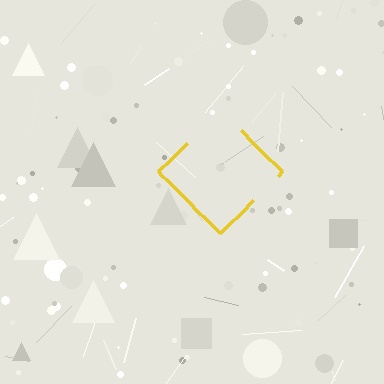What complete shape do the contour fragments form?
The contour fragments form a diamond.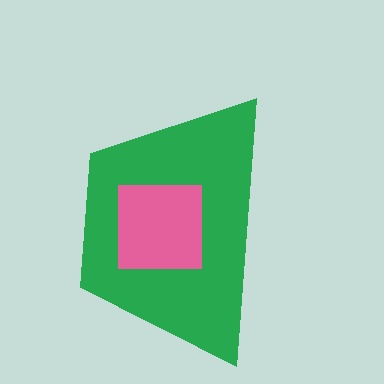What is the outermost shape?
The green trapezoid.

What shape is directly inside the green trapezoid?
The pink square.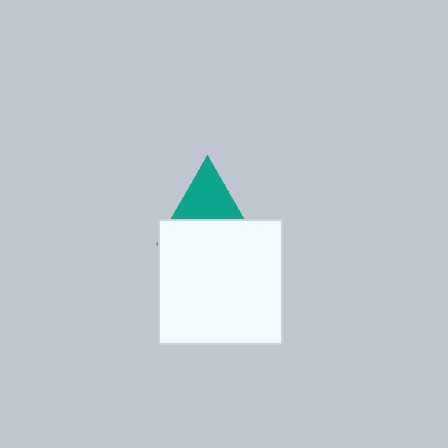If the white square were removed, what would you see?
You would see the complete teal triangle.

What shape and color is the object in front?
The object in front is a white square.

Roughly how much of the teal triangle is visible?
About half of it is visible (roughly 51%).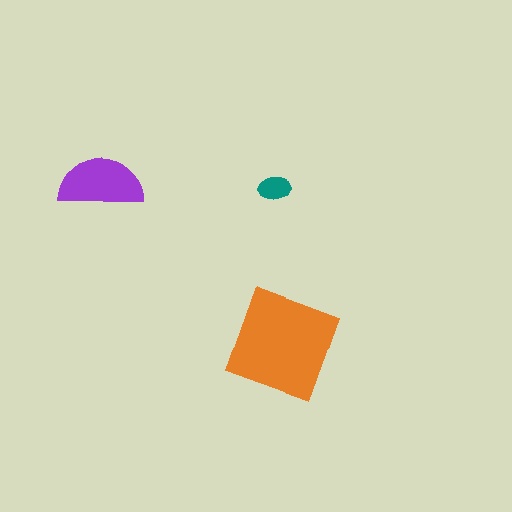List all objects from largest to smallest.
The orange square, the purple semicircle, the teal ellipse.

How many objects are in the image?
There are 3 objects in the image.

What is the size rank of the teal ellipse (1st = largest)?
3rd.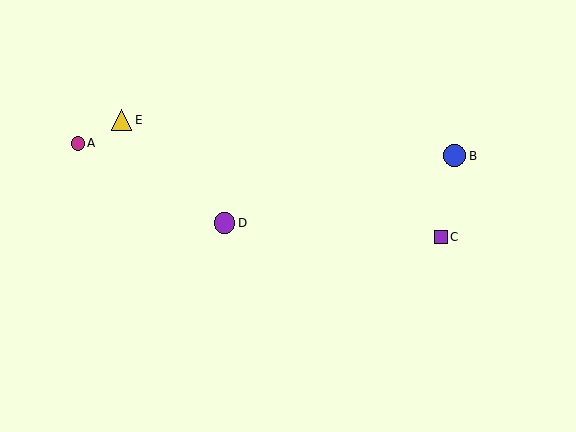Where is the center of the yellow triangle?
The center of the yellow triangle is at (121, 120).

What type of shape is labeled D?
Shape D is a purple circle.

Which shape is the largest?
The blue circle (labeled B) is the largest.